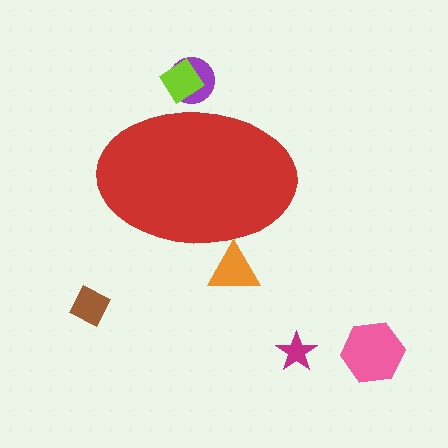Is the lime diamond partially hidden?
Yes, the lime diamond is partially hidden behind the red ellipse.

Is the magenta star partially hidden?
No, the magenta star is fully visible.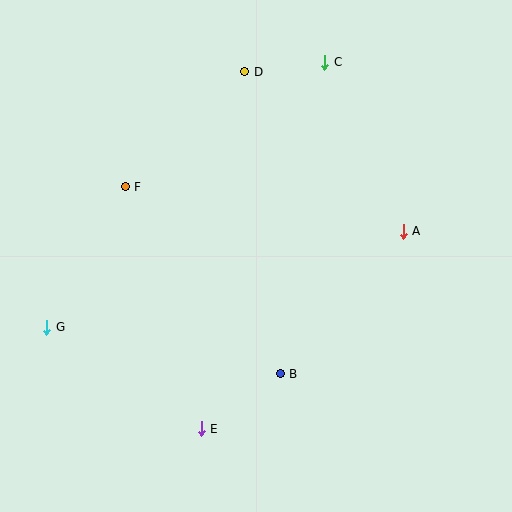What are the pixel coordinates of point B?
Point B is at (280, 374).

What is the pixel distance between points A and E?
The distance between A and E is 283 pixels.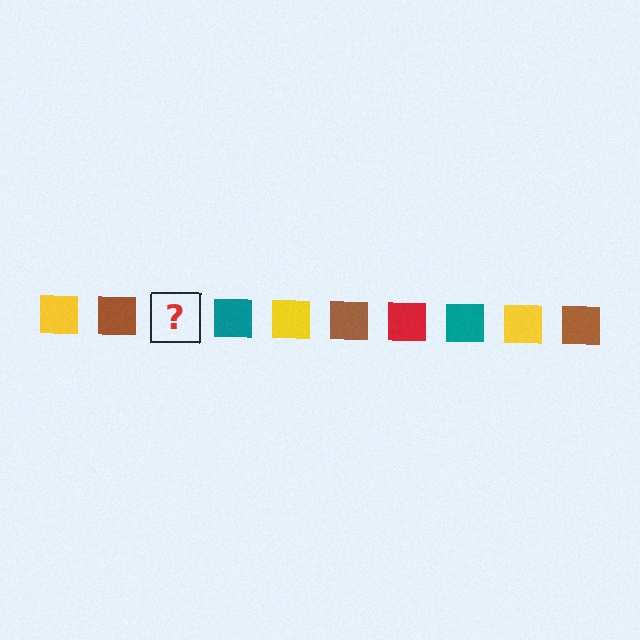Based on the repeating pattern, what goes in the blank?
The blank should be a red square.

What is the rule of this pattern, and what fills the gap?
The rule is that the pattern cycles through yellow, brown, red, teal squares. The gap should be filled with a red square.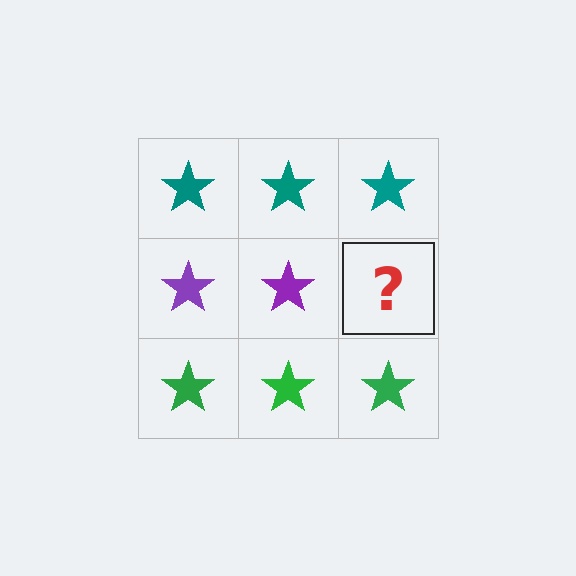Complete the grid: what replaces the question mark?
The question mark should be replaced with a purple star.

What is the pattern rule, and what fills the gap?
The rule is that each row has a consistent color. The gap should be filled with a purple star.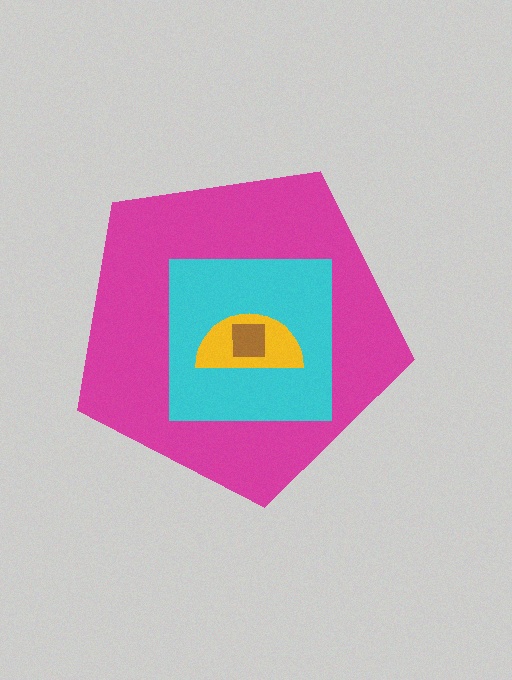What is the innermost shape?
The brown square.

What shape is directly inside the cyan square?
The yellow semicircle.